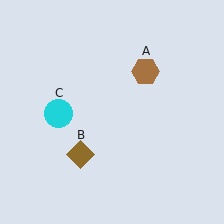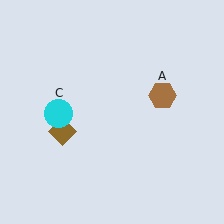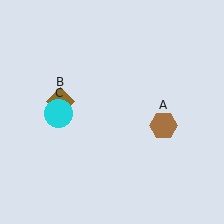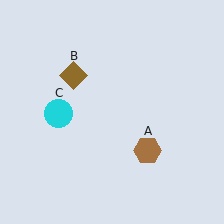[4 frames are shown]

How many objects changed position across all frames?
2 objects changed position: brown hexagon (object A), brown diamond (object B).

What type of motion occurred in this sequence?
The brown hexagon (object A), brown diamond (object B) rotated clockwise around the center of the scene.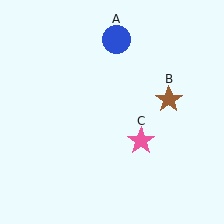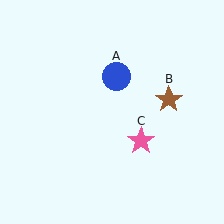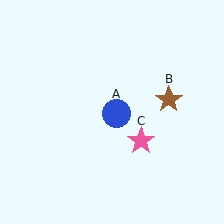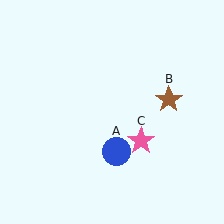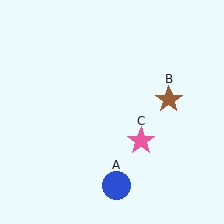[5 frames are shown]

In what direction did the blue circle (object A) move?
The blue circle (object A) moved down.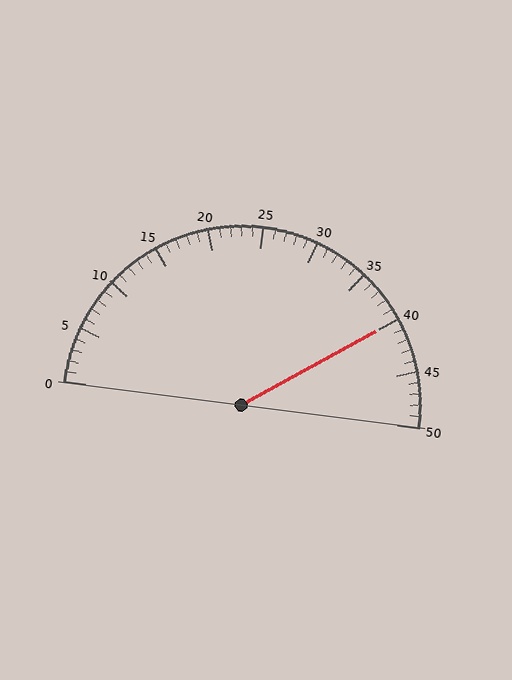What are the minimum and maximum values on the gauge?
The gauge ranges from 0 to 50.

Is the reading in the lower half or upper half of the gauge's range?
The reading is in the upper half of the range (0 to 50).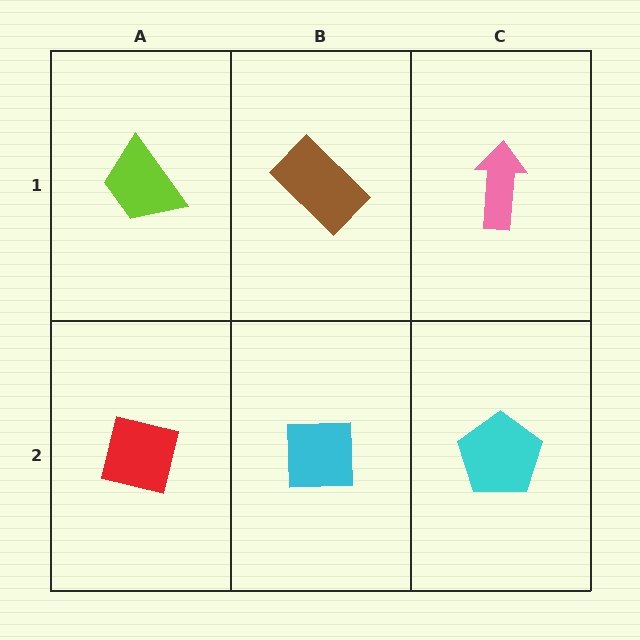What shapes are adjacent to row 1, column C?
A cyan pentagon (row 2, column C), a brown rectangle (row 1, column B).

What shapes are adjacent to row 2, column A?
A lime trapezoid (row 1, column A), a cyan square (row 2, column B).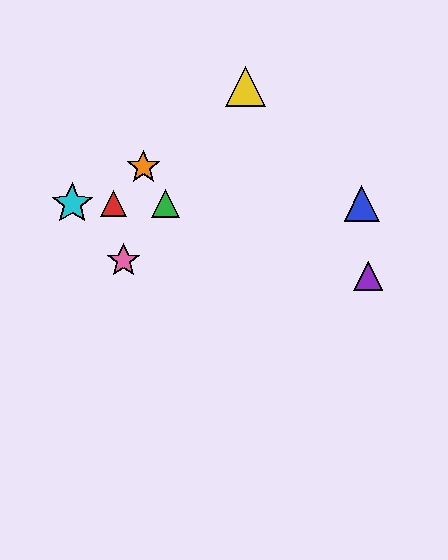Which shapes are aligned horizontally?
The red triangle, the blue triangle, the green triangle, the cyan star are aligned horizontally.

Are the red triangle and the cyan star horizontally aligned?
Yes, both are at y≈204.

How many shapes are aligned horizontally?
4 shapes (the red triangle, the blue triangle, the green triangle, the cyan star) are aligned horizontally.